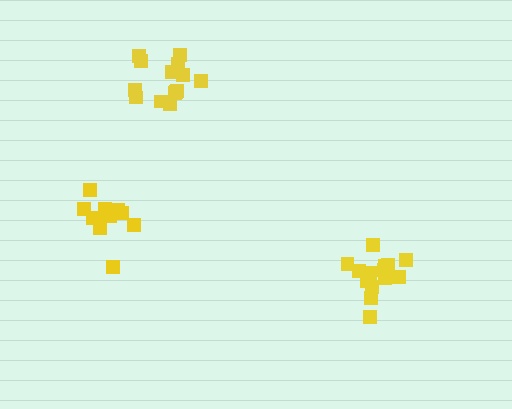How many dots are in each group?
Group 1: 11 dots, Group 2: 14 dots, Group 3: 14 dots (39 total).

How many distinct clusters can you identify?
There are 3 distinct clusters.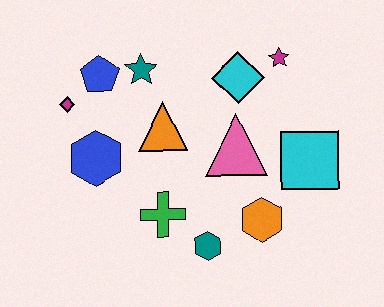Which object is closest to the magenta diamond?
The blue pentagon is closest to the magenta diamond.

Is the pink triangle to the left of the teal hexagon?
No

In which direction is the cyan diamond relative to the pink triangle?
The cyan diamond is above the pink triangle.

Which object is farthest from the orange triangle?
The cyan square is farthest from the orange triangle.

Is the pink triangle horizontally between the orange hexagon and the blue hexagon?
Yes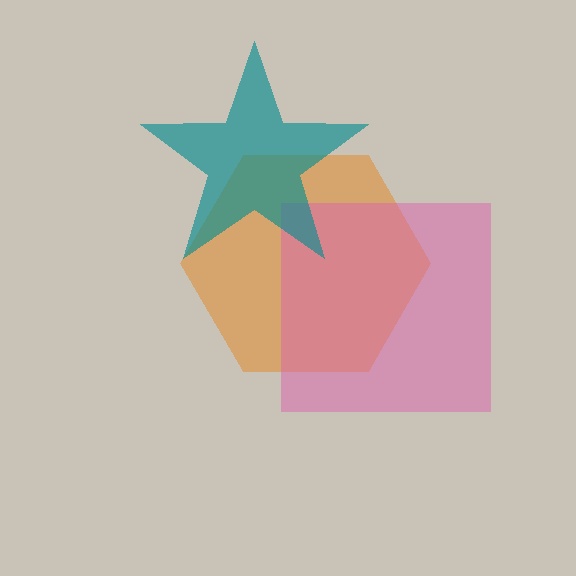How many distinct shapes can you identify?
There are 3 distinct shapes: an orange hexagon, a pink square, a teal star.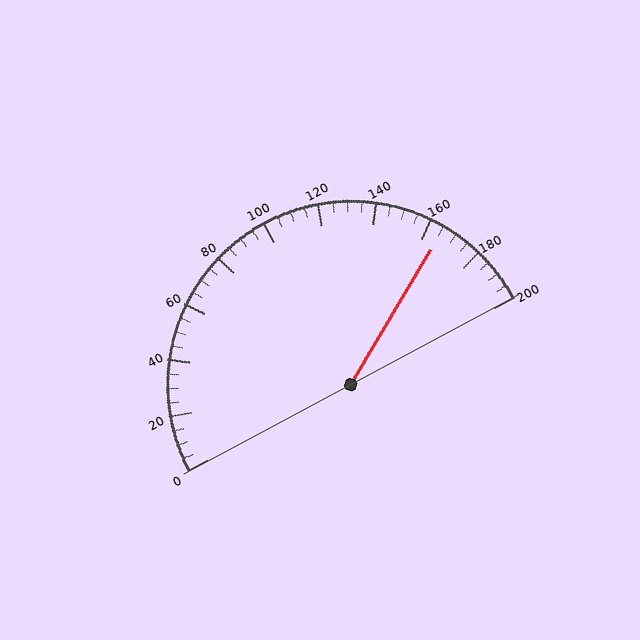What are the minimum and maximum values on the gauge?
The gauge ranges from 0 to 200.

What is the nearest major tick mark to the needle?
The nearest major tick mark is 160.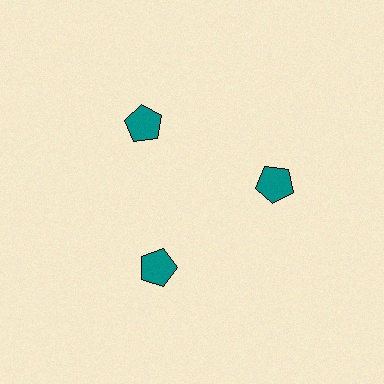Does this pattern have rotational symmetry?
Yes, this pattern has 3-fold rotational symmetry. It looks the same after rotating 120 degrees around the center.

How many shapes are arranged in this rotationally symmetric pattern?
There are 3 shapes, arranged in 3 groups of 1.